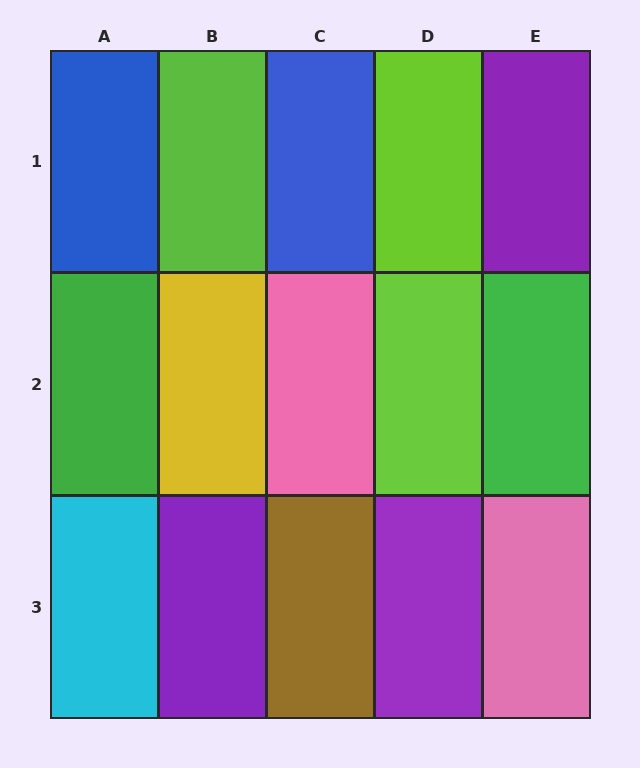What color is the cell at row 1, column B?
Lime.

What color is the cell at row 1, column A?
Blue.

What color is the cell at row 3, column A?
Cyan.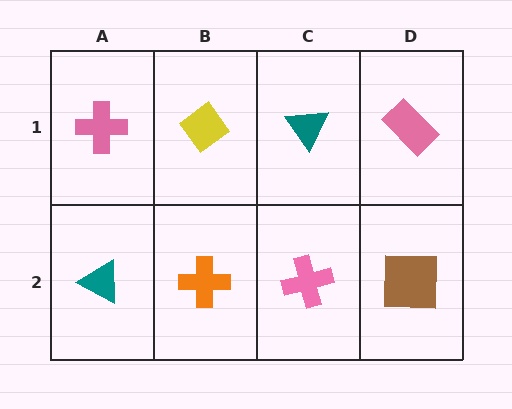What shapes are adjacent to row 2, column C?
A teal triangle (row 1, column C), an orange cross (row 2, column B), a brown square (row 2, column D).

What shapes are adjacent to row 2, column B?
A yellow diamond (row 1, column B), a teal triangle (row 2, column A), a pink cross (row 2, column C).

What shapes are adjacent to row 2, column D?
A pink rectangle (row 1, column D), a pink cross (row 2, column C).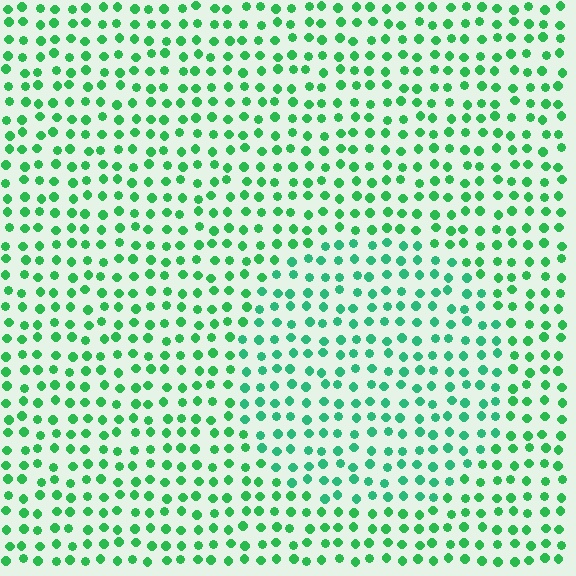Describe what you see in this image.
The image is filled with small green elements in a uniform arrangement. A circle-shaped region is visible where the elements are tinted to a slightly different hue, forming a subtle color boundary.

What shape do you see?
I see a circle.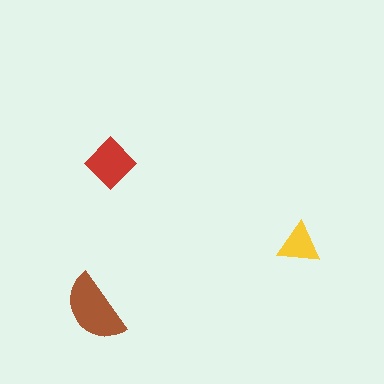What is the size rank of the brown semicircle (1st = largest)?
1st.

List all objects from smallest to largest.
The yellow triangle, the red diamond, the brown semicircle.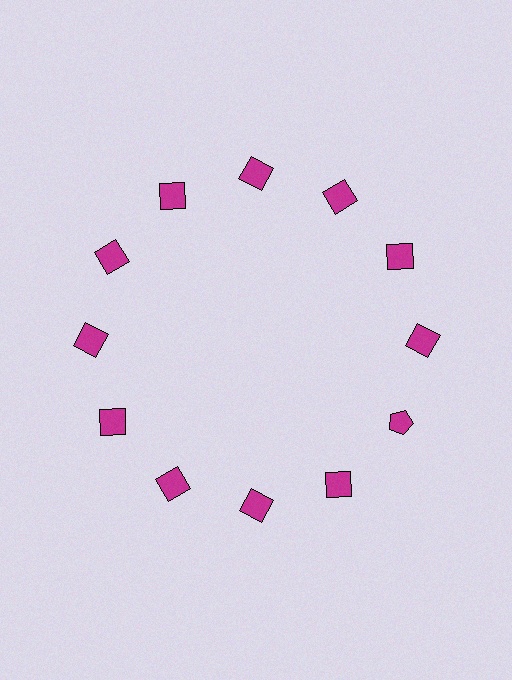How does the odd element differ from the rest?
It has a different shape: pentagon instead of square.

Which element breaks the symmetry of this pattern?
The magenta pentagon at roughly the 4 o'clock position breaks the symmetry. All other shapes are magenta squares.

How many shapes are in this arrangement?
There are 12 shapes arranged in a ring pattern.